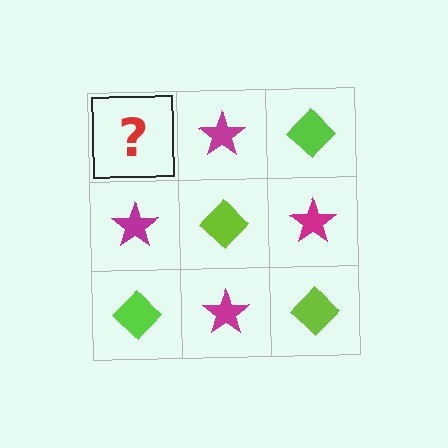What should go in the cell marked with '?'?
The missing cell should contain a lime diamond.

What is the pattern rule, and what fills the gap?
The rule is that it alternates lime diamond and magenta star in a checkerboard pattern. The gap should be filled with a lime diamond.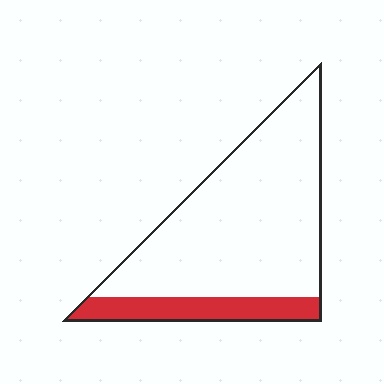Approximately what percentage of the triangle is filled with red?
Approximately 20%.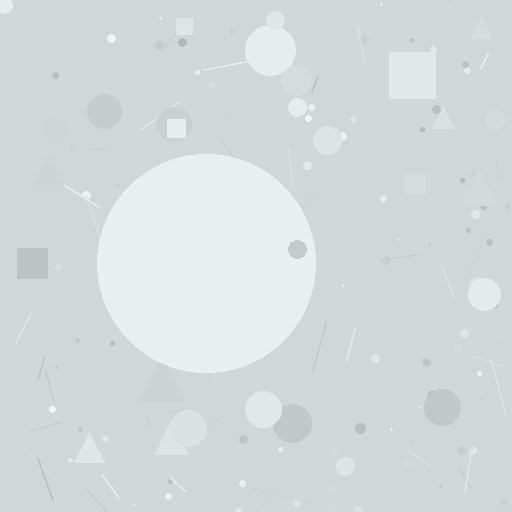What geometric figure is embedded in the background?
A circle is embedded in the background.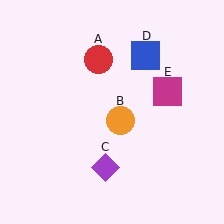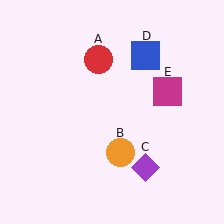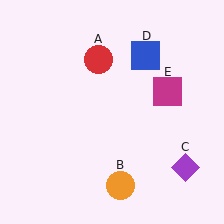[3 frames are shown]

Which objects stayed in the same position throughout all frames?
Red circle (object A) and blue square (object D) and magenta square (object E) remained stationary.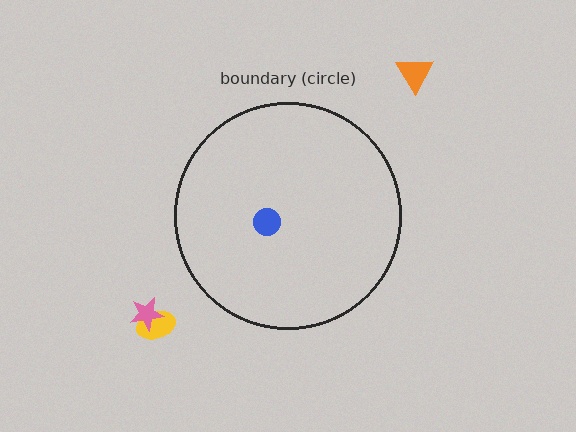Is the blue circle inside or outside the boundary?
Inside.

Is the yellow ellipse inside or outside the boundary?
Outside.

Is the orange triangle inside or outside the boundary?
Outside.